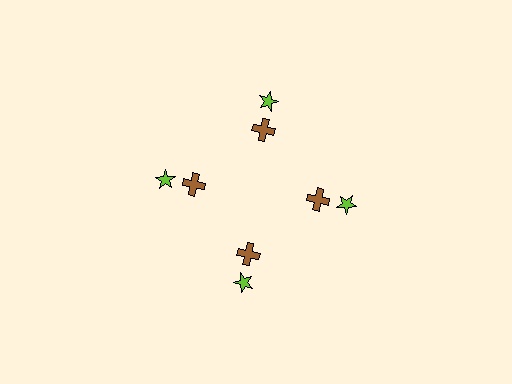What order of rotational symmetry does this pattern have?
This pattern has 4-fold rotational symmetry.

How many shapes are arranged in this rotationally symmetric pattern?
There are 8 shapes, arranged in 4 groups of 2.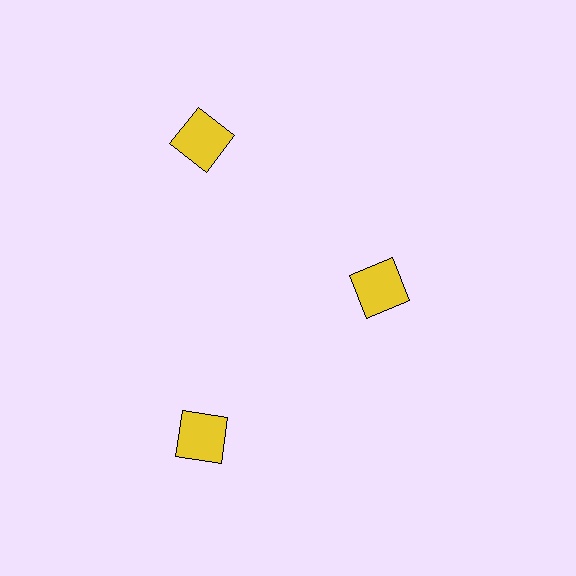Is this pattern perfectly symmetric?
No. The 3 yellow squares are arranged in a ring, but one element near the 3 o'clock position is pulled inward toward the center, breaking the 3-fold rotational symmetry.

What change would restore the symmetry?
The symmetry would be restored by moving it outward, back onto the ring so that all 3 squares sit at equal angles and equal distance from the center.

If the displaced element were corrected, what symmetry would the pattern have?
It would have 3-fold rotational symmetry — the pattern would map onto itself every 120 degrees.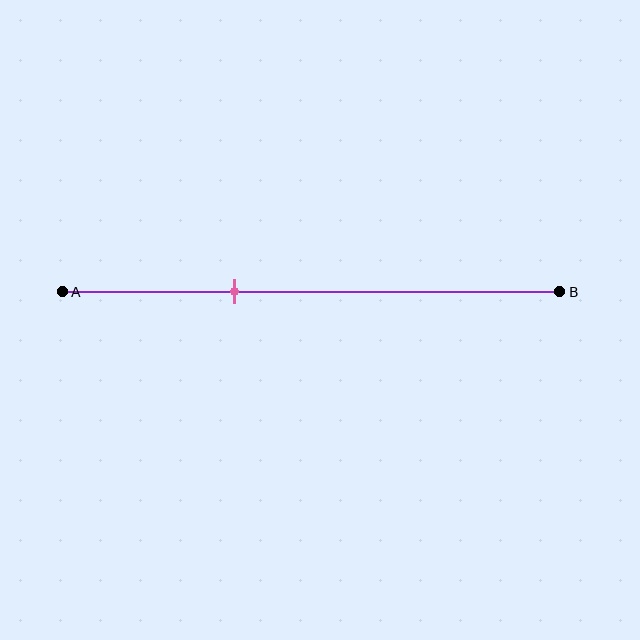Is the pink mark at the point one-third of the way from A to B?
Yes, the mark is approximately at the one-third point.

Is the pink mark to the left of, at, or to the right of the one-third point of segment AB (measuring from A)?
The pink mark is approximately at the one-third point of segment AB.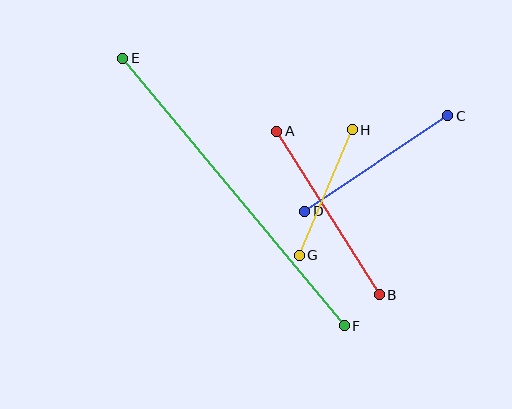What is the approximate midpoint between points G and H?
The midpoint is at approximately (326, 192) pixels.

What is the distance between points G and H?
The distance is approximately 136 pixels.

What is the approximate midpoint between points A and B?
The midpoint is at approximately (328, 213) pixels.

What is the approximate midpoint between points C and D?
The midpoint is at approximately (376, 164) pixels.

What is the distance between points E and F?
The distance is approximately 348 pixels.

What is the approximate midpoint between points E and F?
The midpoint is at approximately (233, 192) pixels.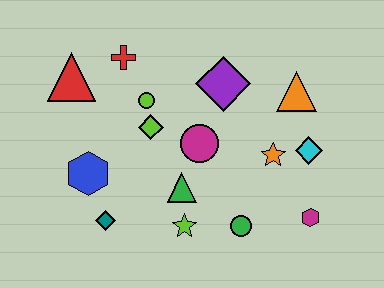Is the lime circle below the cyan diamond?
No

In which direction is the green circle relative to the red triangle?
The green circle is to the right of the red triangle.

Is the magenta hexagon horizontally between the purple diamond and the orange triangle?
No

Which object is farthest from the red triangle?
The magenta hexagon is farthest from the red triangle.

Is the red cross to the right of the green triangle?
No